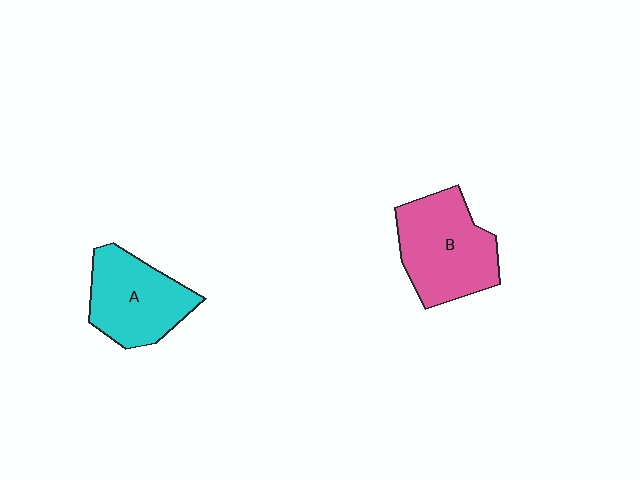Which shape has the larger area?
Shape B (pink).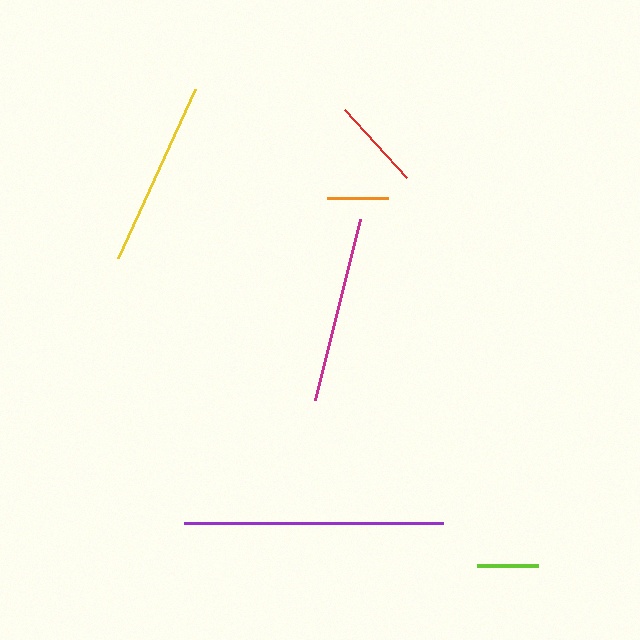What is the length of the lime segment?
The lime segment is approximately 61 pixels long.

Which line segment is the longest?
The purple line is the longest at approximately 259 pixels.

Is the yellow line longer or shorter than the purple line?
The purple line is longer than the yellow line.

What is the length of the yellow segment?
The yellow segment is approximately 186 pixels long.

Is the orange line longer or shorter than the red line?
The red line is longer than the orange line.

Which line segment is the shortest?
The orange line is the shortest at approximately 61 pixels.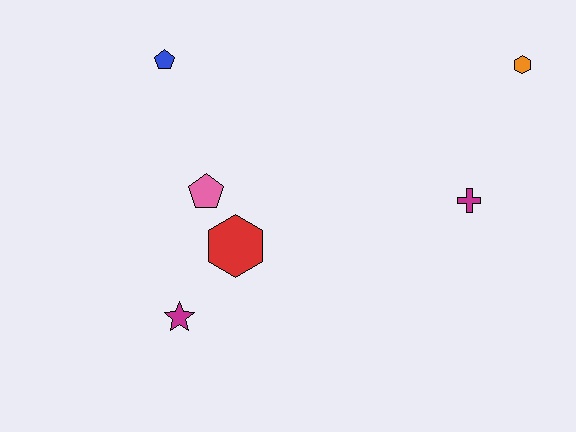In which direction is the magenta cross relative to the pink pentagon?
The magenta cross is to the right of the pink pentagon.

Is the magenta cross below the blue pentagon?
Yes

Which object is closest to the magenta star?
The red hexagon is closest to the magenta star.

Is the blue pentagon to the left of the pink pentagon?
Yes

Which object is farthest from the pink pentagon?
The orange hexagon is farthest from the pink pentagon.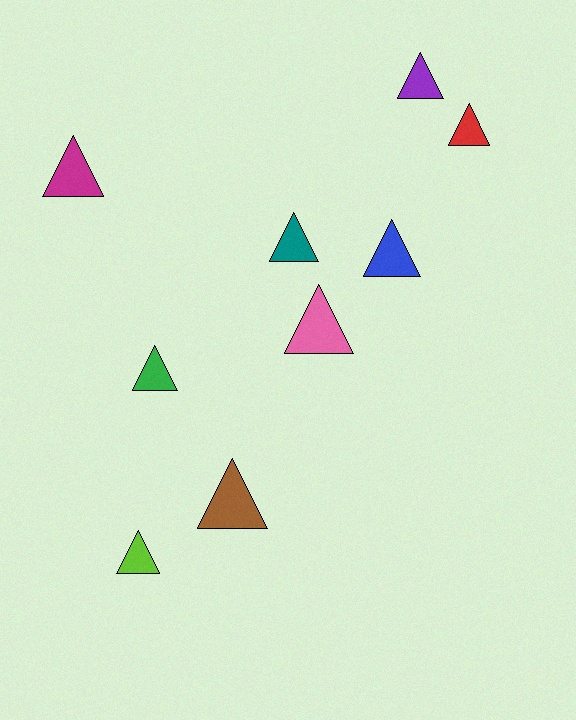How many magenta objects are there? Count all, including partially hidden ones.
There is 1 magenta object.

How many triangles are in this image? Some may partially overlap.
There are 9 triangles.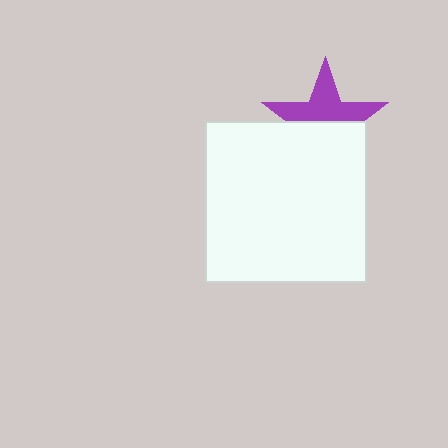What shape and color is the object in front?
The object in front is a white square.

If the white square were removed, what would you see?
You would see the complete purple star.